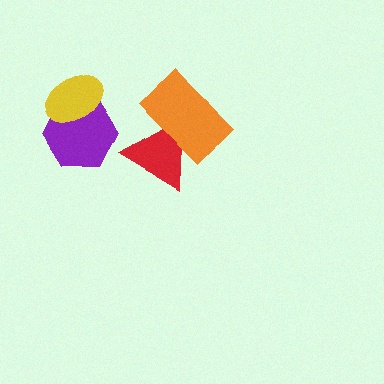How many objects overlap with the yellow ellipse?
1 object overlaps with the yellow ellipse.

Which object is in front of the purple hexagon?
The yellow ellipse is in front of the purple hexagon.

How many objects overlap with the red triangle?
1 object overlaps with the red triangle.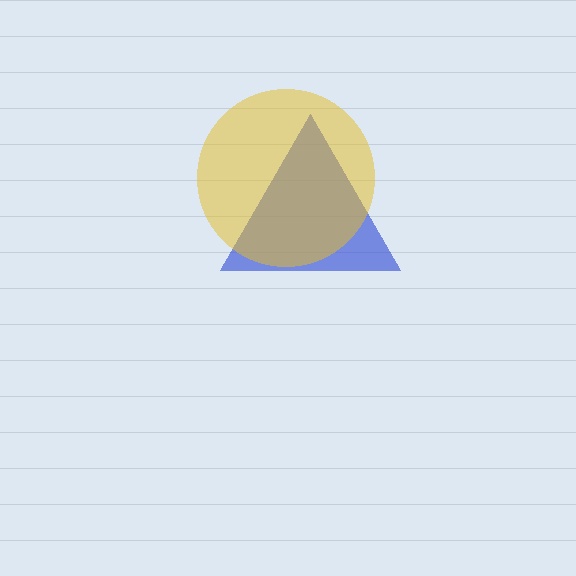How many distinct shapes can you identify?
There are 2 distinct shapes: a blue triangle, a yellow circle.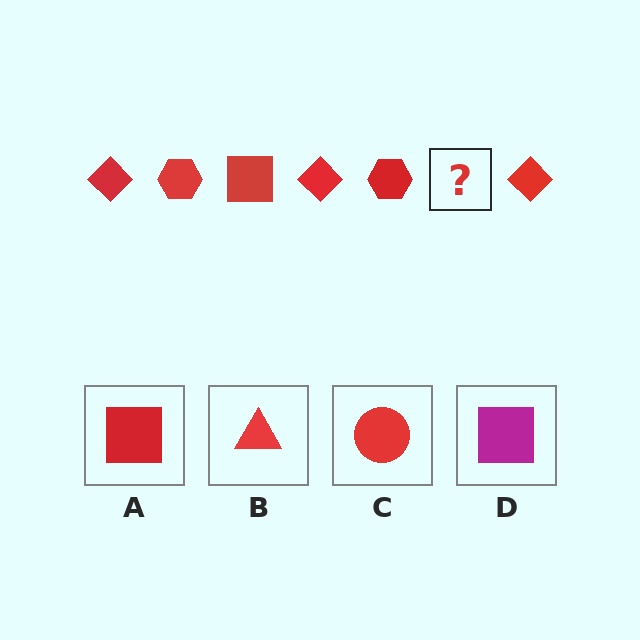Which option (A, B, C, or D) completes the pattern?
A.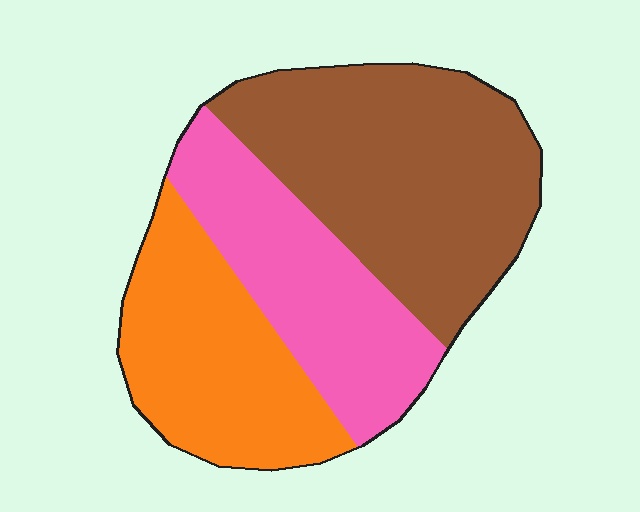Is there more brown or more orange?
Brown.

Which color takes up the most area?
Brown, at roughly 45%.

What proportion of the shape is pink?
Pink covers 28% of the shape.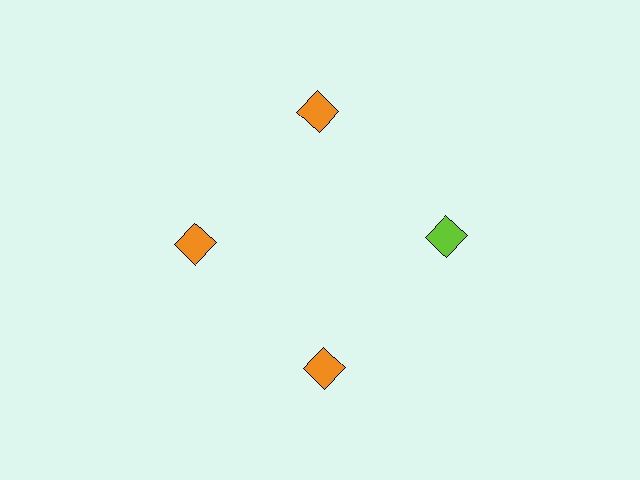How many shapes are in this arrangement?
There are 4 shapes arranged in a ring pattern.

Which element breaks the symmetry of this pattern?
The lime diamond at roughly the 3 o'clock position breaks the symmetry. All other shapes are orange diamonds.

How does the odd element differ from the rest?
It has a different color: lime instead of orange.